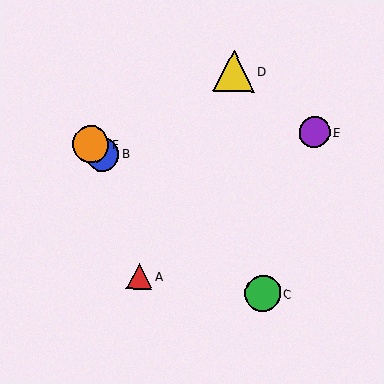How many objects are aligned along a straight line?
3 objects (B, C, F) are aligned along a straight line.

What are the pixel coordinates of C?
Object C is at (263, 293).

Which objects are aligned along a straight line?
Objects B, C, F are aligned along a straight line.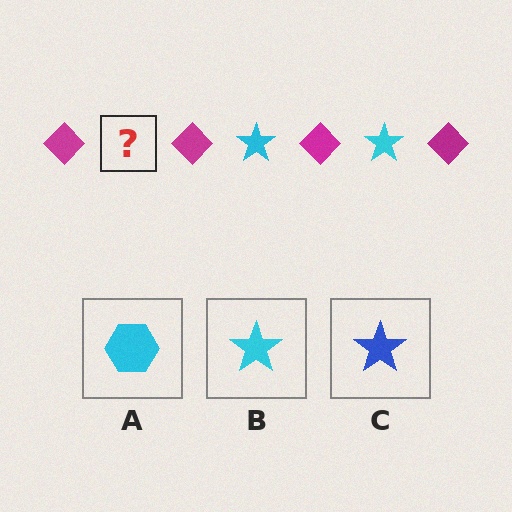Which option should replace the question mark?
Option B.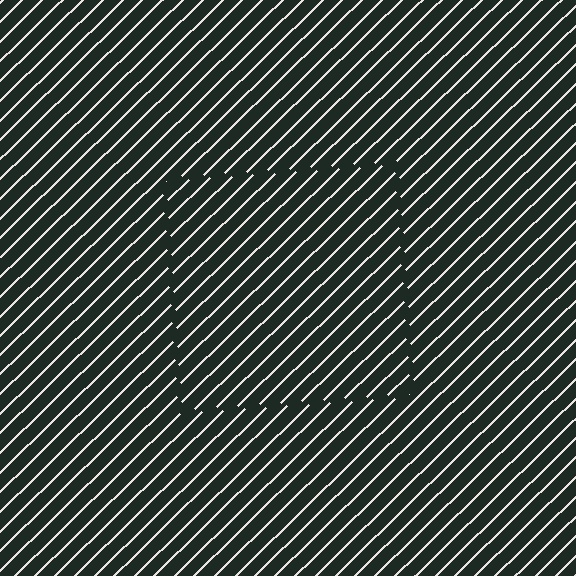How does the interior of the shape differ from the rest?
The interior of the shape contains the same grating, shifted by half a period — the contour is defined by the phase discontinuity where line-ends from the inner and outer gratings abut.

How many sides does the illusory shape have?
4 sides — the line-ends trace a square.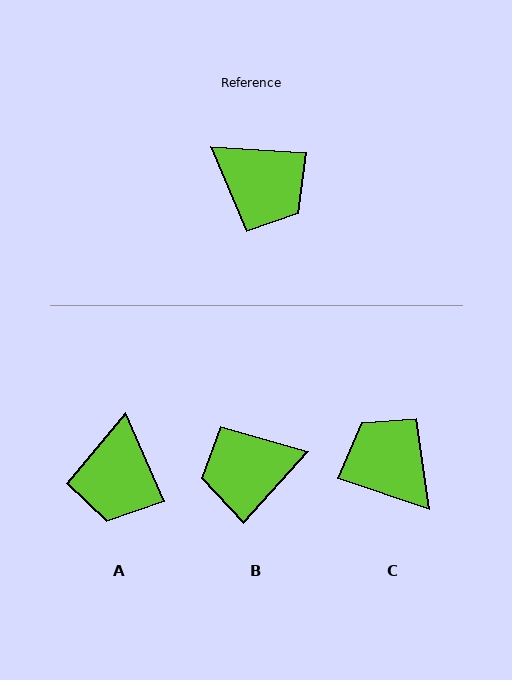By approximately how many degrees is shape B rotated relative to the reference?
Approximately 129 degrees clockwise.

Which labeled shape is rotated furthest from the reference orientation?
C, about 165 degrees away.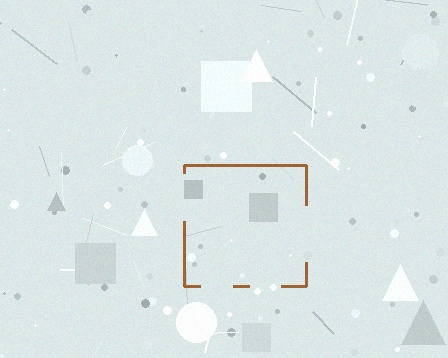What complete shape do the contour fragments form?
The contour fragments form a square.